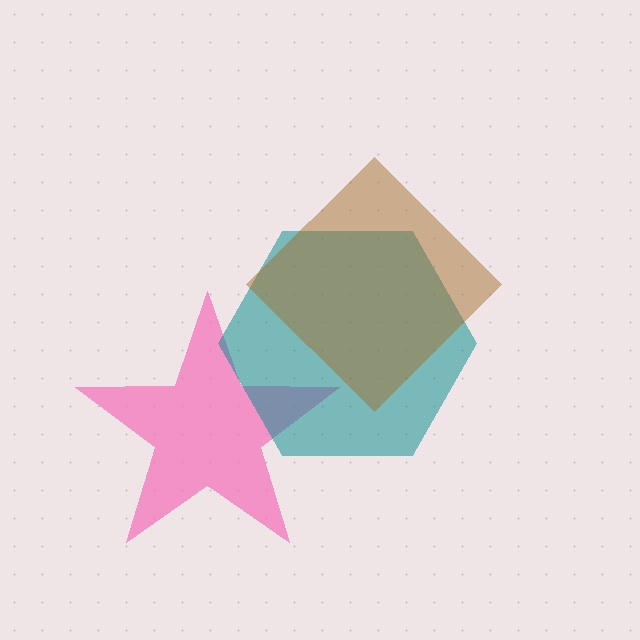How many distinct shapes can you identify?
There are 3 distinct shapes: a pink star, a teal hexagon, a brown diamond.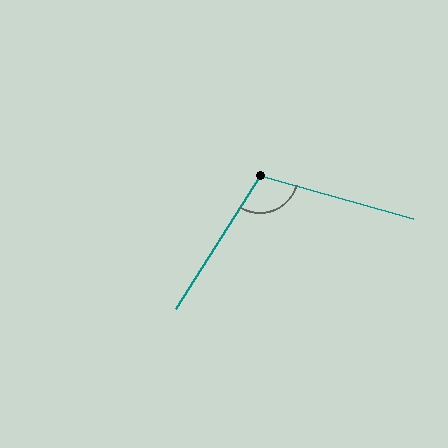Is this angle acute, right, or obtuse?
It is obtuse.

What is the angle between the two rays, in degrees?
Approximately 106 degrees.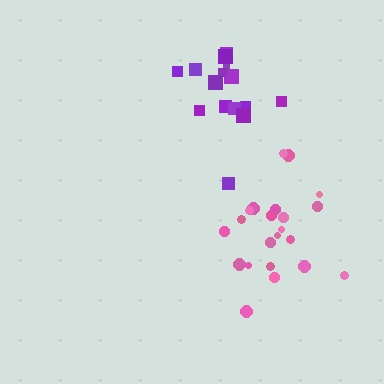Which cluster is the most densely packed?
Purple.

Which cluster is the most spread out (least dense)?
Pink.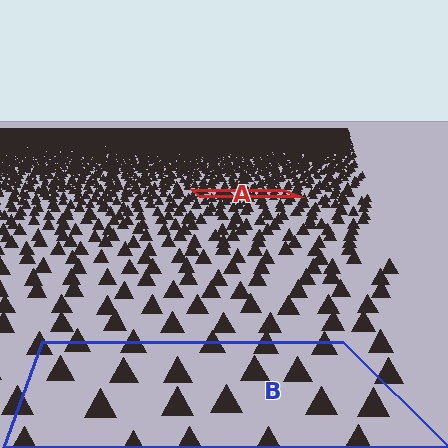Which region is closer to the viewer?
Region B is closer. The texture elements there are larger and more spread out.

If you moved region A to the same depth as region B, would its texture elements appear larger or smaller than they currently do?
They would appear larger. At a closer depth, the same texture elements are projected at a bigger on-screen size.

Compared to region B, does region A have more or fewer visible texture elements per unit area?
Region A has more texture elements per unit area — they are packed more densely because it is farther away.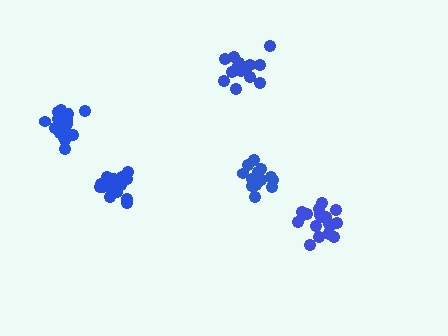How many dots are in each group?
Group 1: 16 dots, Group 2: 20 dots, Group 3: 17 dots, Group 4: 15 dots, Group 5: 19 dots (87 total).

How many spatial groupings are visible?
There are 5 spatial groupings.